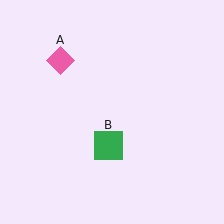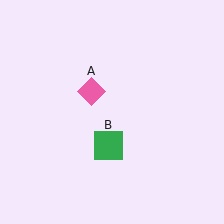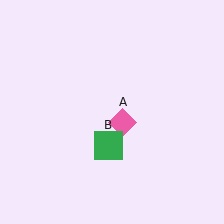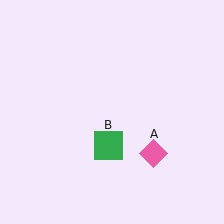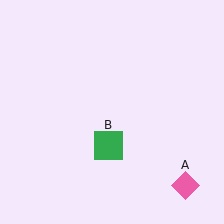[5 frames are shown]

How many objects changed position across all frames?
1 object changed position: pink diamond (object A).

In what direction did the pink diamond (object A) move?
The pink diamond (object A) moved down and to the right.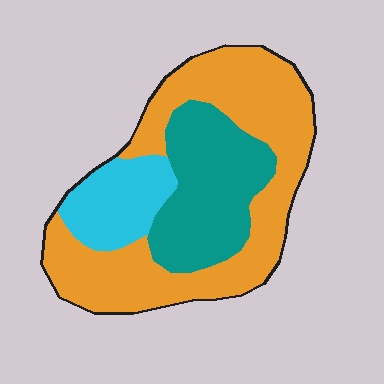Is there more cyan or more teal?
Teal.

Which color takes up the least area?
Cyan, at roughly 15%.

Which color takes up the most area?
Orange, at roughly 55%.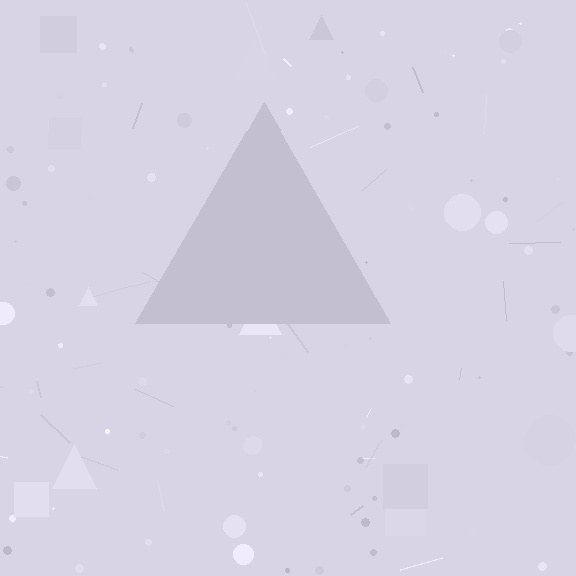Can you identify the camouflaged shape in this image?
The camouflaged shape is a triangle.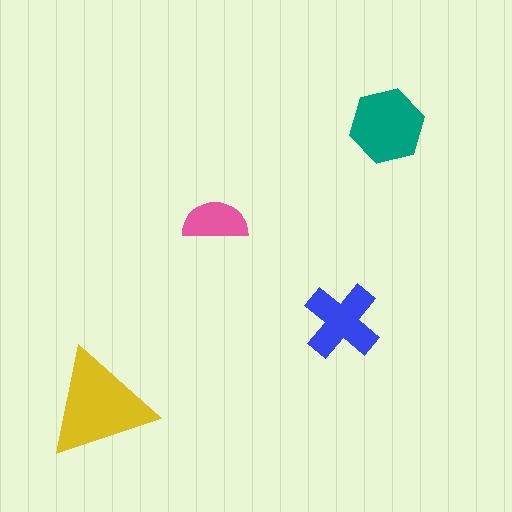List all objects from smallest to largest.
The pink semicircle, the blue cross, the teal hexagon, the yellow triangle.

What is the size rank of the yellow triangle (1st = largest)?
1st.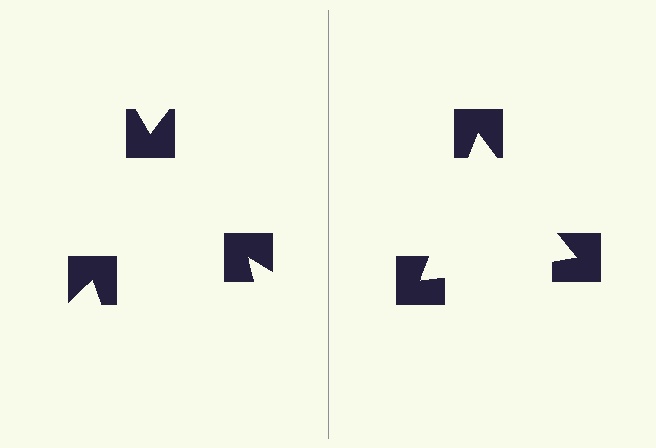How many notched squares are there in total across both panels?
6 — 3 on each side.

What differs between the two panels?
The notched squares are positioned identically on both sides; only the wedge orientations differ. On the right they align to a triangle; on the left they are misaligned.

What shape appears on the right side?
An illusory triangle.